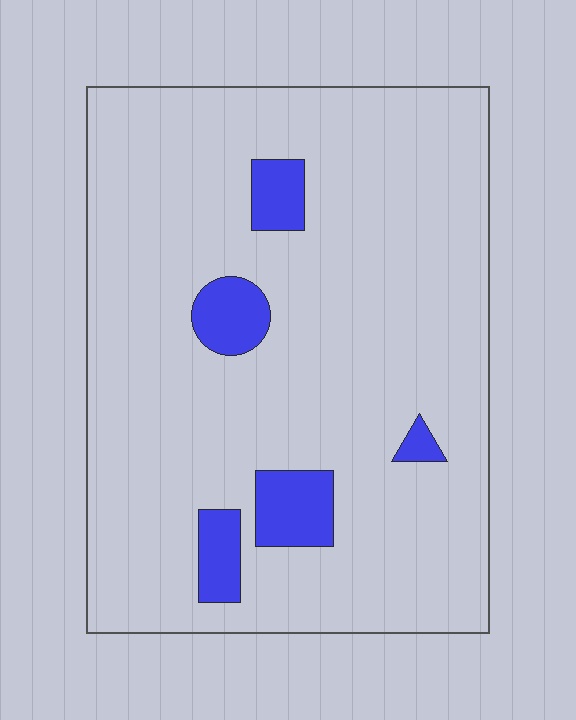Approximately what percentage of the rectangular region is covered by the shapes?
Approximately 10%.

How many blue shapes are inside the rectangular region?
5.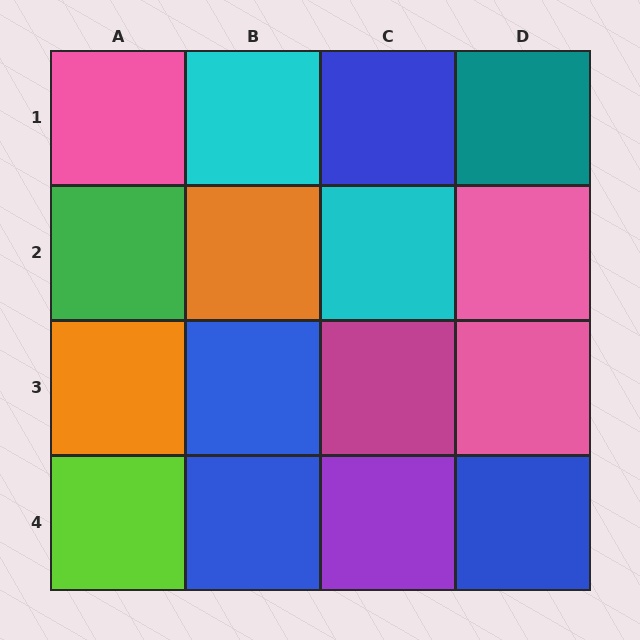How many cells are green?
1 cell is green.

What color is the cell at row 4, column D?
Blue.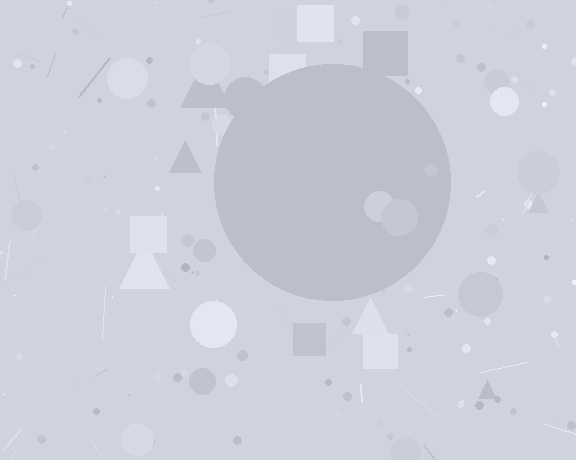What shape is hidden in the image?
A circle is hidden in the image.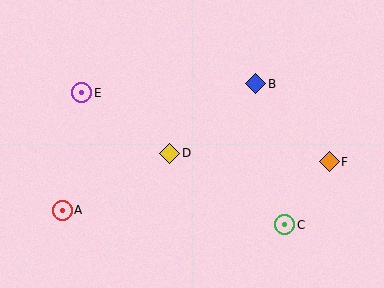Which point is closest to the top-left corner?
Point E is closest to the top-left corner.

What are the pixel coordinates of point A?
Point A is at (62, 210).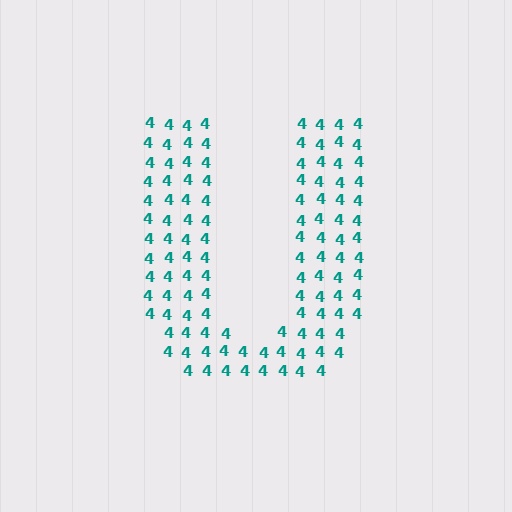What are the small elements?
The small elements are digit 4's.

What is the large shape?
The large shape is the letter U.